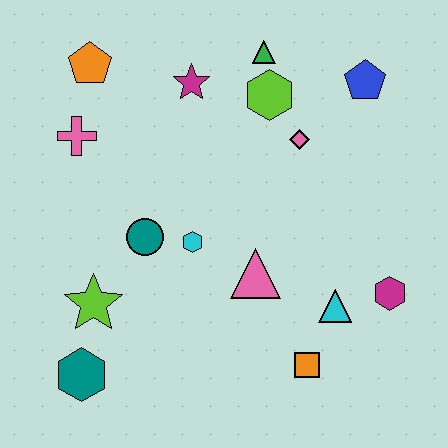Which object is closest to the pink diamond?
The lime hexagon is closest to the pink diamond.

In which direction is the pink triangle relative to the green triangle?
The pink triangle is below the green triangle.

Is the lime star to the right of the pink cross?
Yes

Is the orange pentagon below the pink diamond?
No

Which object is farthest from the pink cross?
The magenta hexagon is farthest from the pink cross.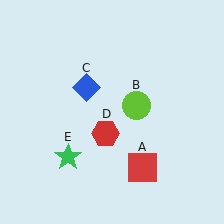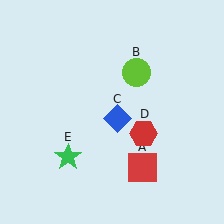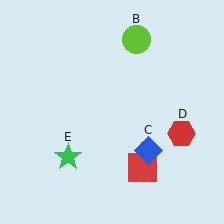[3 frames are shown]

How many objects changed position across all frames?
3 objects changed position: lime circle (object B), blue diamond (object C), red hexagon (object D).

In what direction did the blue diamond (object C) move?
The blue diamond (object C) moved down and to the right.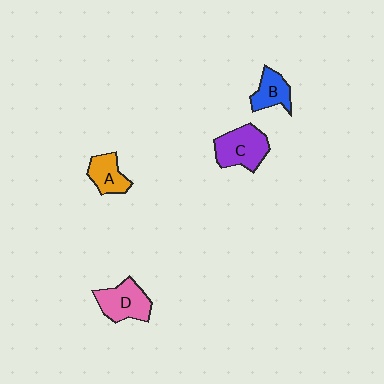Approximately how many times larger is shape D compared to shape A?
Approximately 1.4 times.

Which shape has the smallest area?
Shape B (blue).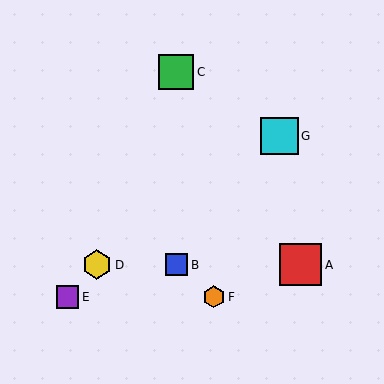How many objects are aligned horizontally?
3 objects (A, B, D) are aligned horizontally.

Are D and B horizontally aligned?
Yes, both are at y≈265.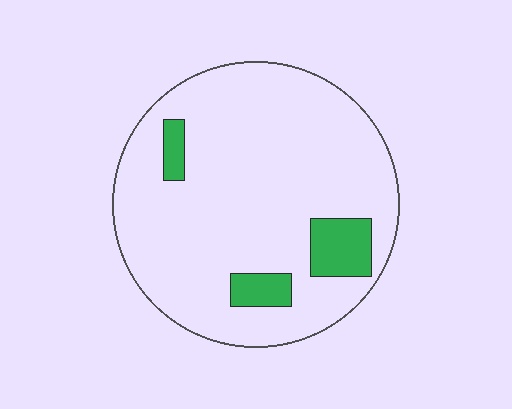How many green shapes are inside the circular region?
3.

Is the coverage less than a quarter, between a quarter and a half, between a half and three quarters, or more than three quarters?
Less than a quarter.